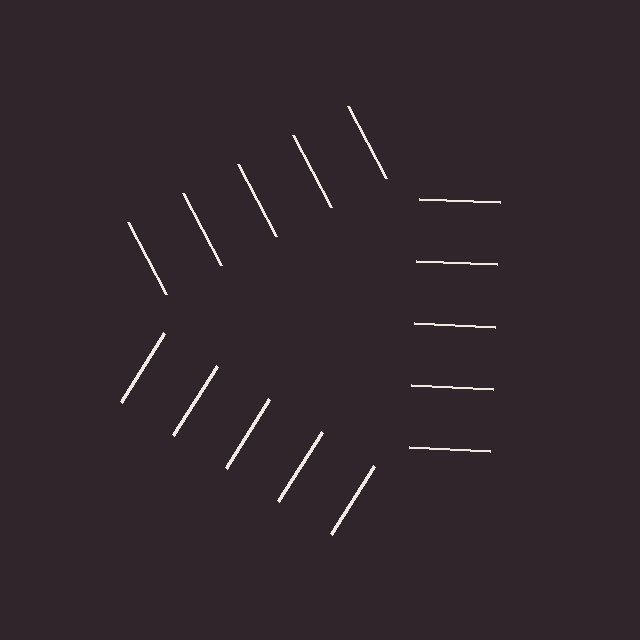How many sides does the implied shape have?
3 sides — the line-ends trace a triangle.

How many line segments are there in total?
15 — 5 along each of the 3 edges.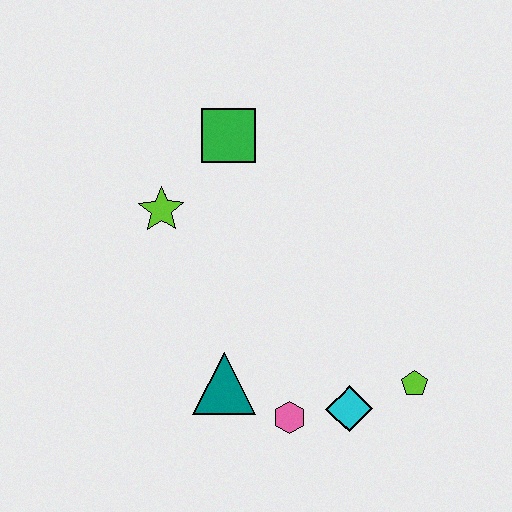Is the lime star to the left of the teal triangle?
Yes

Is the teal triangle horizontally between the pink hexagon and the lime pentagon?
No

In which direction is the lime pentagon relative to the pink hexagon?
The lime pentagon is to the right of the pink hexagon.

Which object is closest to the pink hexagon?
The cyan diamond is closest to the pink hexagon.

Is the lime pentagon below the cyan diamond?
No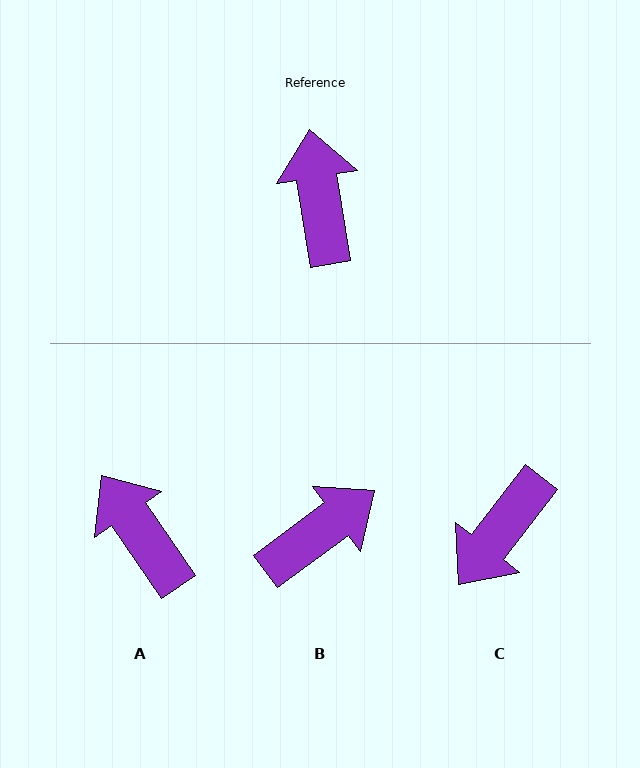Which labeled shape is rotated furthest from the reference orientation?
C, about 133 degrees away.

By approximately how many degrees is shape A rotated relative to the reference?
Approximately 26 degrees counter-clockwise.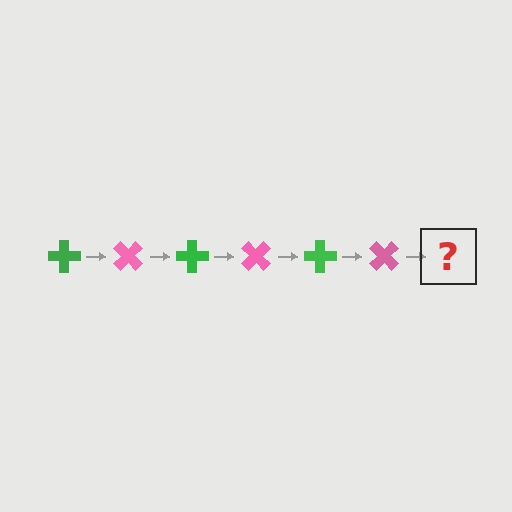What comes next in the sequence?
The next element should be a green cross, rotated 270 degrees from the start.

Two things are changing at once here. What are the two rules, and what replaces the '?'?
The two rules are that it rotates 45 degrees each step and the color cycles through green and pink. The '?' should be a green cross, rotated 270 degrees from the start.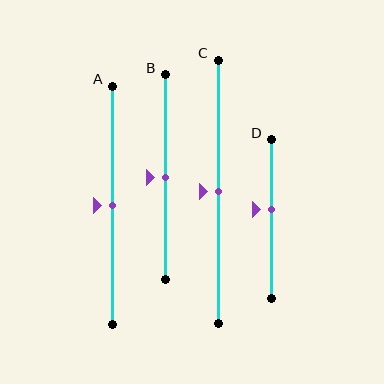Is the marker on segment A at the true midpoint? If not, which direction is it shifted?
Yes, the marker on segment A is at the true midpoint.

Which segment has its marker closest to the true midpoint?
Segment A has its marker closest to the true midpoint.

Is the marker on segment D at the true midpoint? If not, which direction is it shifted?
No, the marker on segment D is shifted upward by about 6% of the segment length.